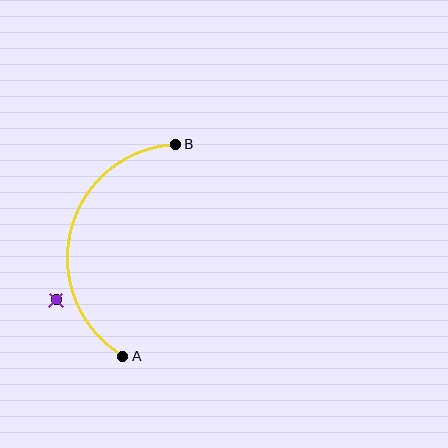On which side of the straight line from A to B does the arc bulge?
The arc bulges to the left of the straight line connecting A and B.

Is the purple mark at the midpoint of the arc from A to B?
No — the purple mark does not lie on the arc at all. It sits slightly outside the curve.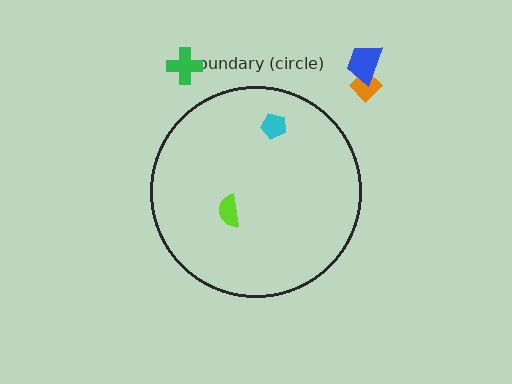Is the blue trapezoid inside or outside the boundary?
Outside.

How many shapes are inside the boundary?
2 inside, 3 outside.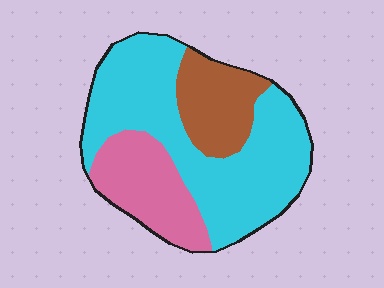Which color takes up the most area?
Cyan, at roughly 60%.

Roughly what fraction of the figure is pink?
Pink takes up about one quarter (1/4) of the figure.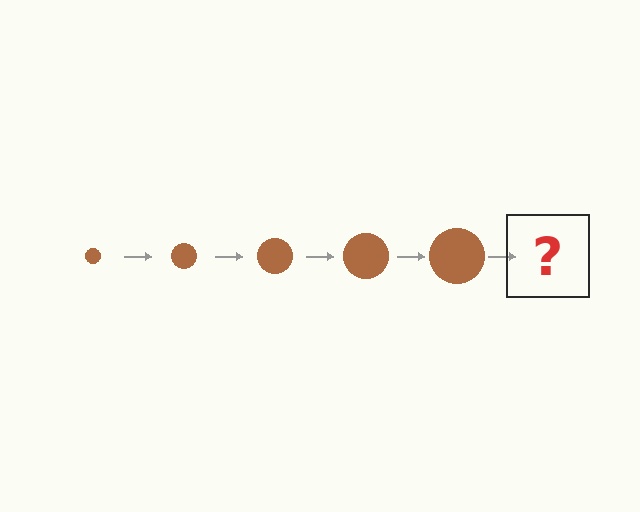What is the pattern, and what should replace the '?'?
The pattern is that the circle gets progressively larger each step. The '?' should be a brown circle, larger than the previous one.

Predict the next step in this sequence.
The next step is a brown circle, larger than the previous one.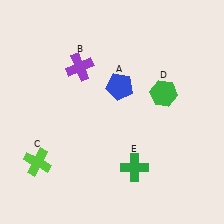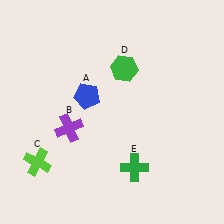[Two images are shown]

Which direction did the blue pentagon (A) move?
The blue pentagon (A) moved left.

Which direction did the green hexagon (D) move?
The green hexagon (D) moved left.